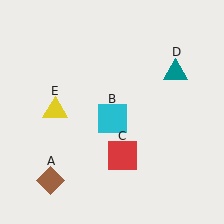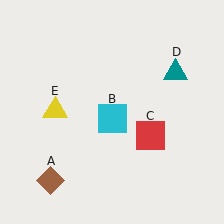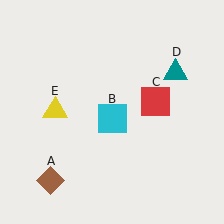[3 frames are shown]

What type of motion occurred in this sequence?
The red square (object C) rotated counterclockwise around the center of the scene.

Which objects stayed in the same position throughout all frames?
Brown diamond (object A) and cyan square (object B) and teal triangle (object D) and yellow triangle (object E) remained stationary.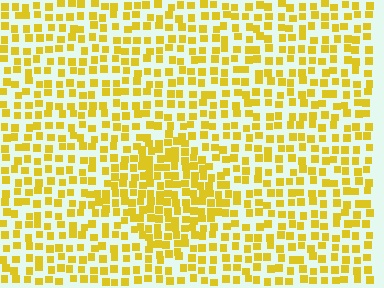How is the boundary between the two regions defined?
The boundary is defined by a change in element density (approximately 1.6x ratio). All elements are the same color, size, and shape.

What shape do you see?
I see a diamond.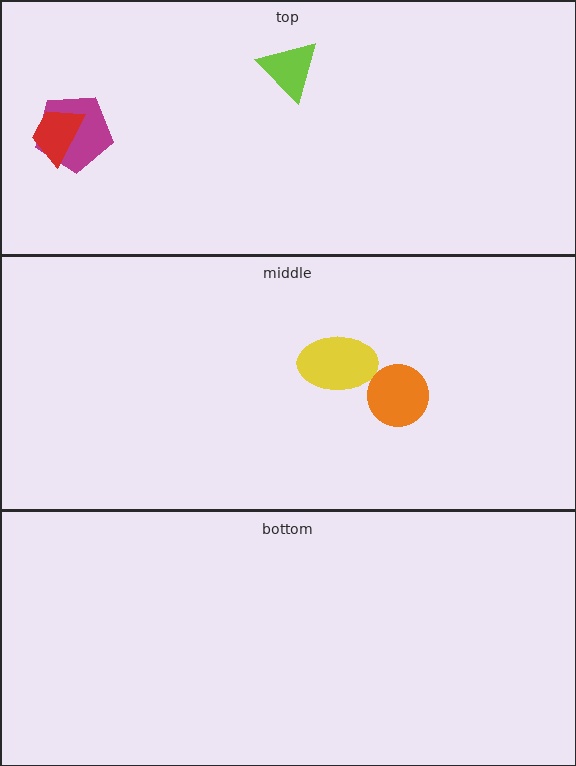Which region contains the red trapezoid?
The top region.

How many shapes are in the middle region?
2.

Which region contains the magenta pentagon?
The top region.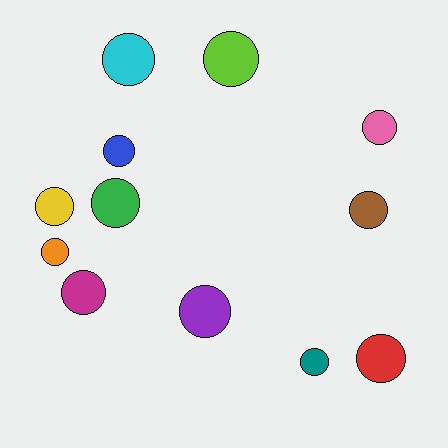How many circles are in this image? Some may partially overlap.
There are 12 circles.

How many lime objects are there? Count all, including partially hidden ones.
There is 1 lime object.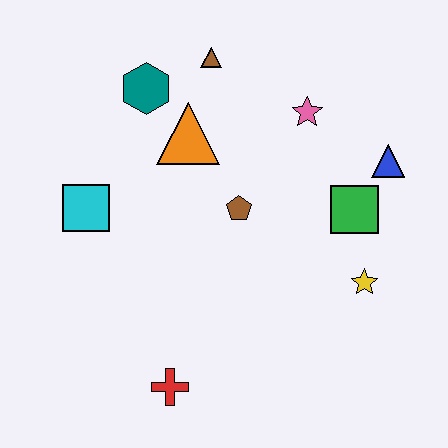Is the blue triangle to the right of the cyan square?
Yes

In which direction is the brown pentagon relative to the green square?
The brown pentagon is to the left of the green square.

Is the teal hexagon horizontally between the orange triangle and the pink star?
No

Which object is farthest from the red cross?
The brown triangle is farthest from the red cross.